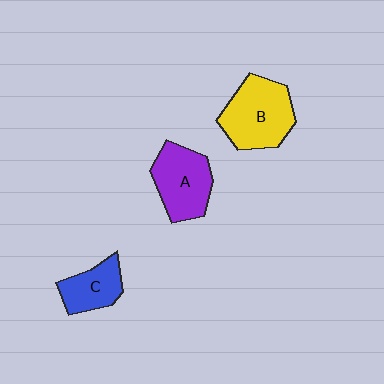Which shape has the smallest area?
Shape C (blue).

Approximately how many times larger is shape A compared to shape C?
Approximately 1.4 times.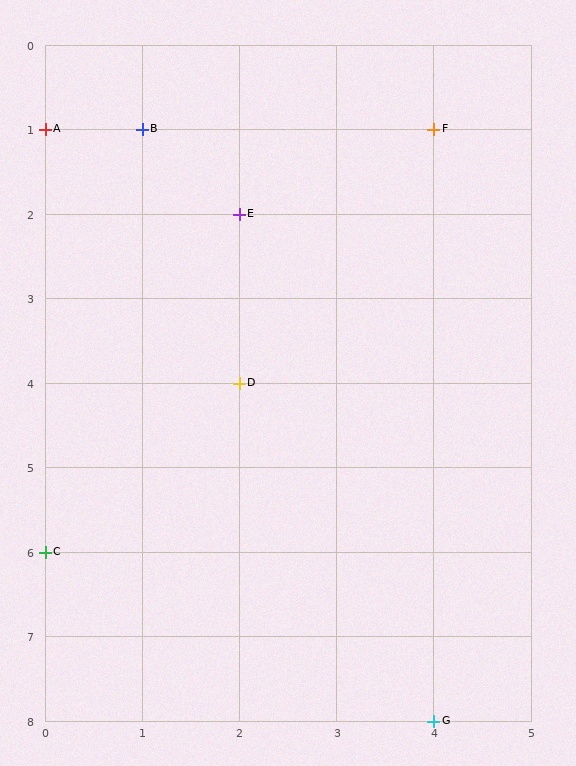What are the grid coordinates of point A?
Point A is at grid coordinates (0, 1).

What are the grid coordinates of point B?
Point B is at grid coordinates (1, 1).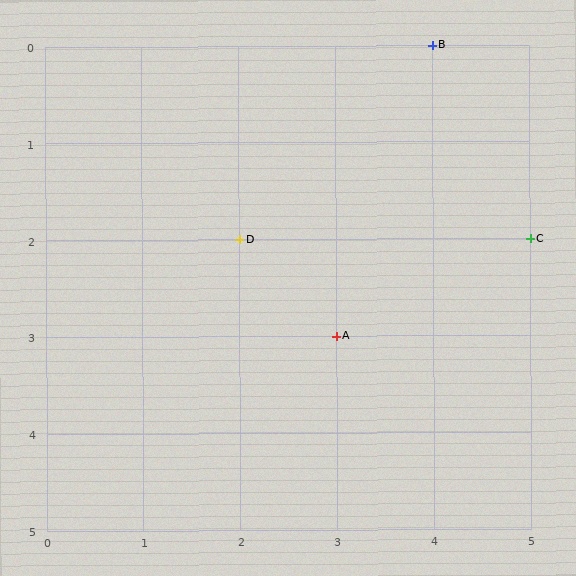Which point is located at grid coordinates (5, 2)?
Point C is at (5, 2).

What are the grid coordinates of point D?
Point D is at grid coordinates (2, 2).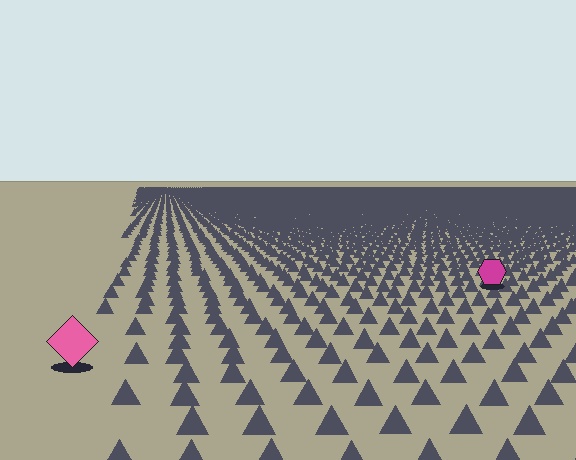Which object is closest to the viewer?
The pink diamond is closest. The texture marks near it are larger and more spread out.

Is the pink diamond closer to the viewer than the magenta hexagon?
Yes. The pink diamond is closer — you can tell from the texture gradient: the ground texture is coarser near it.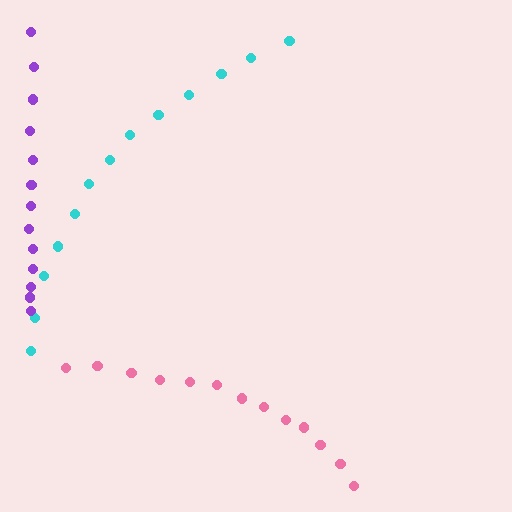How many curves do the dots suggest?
There are 3 distinct paths.